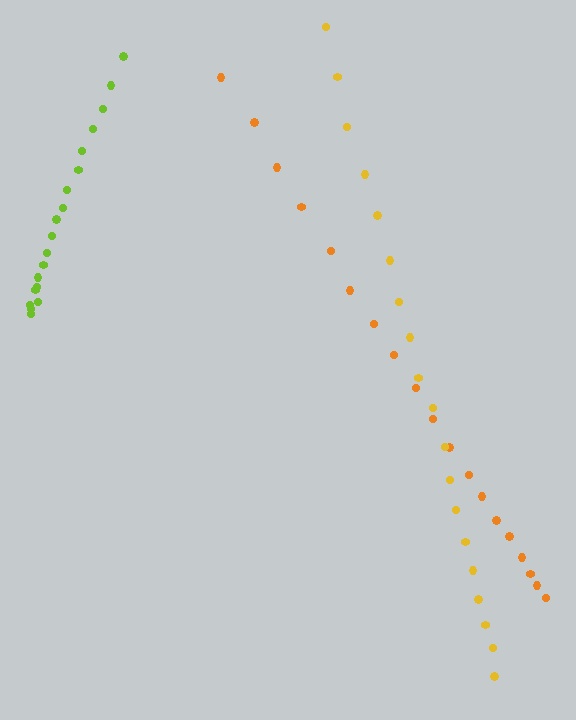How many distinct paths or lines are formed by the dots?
There are 3 distinct paths.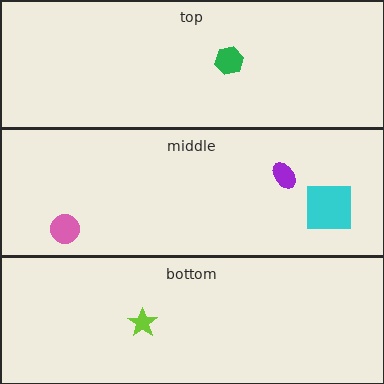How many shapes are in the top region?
1.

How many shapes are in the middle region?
3.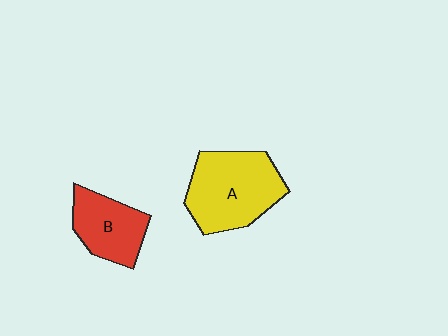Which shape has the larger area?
Shape A (yellow).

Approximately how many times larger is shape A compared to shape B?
Approximately 1.5 times.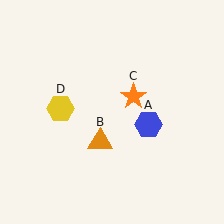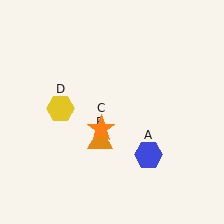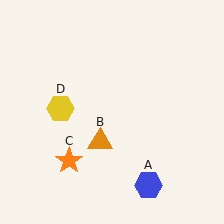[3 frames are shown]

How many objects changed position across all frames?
2 objects changed position: blue hexagon (object A), orange star (object C).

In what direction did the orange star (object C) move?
The orange star (object C) moved down and to the left.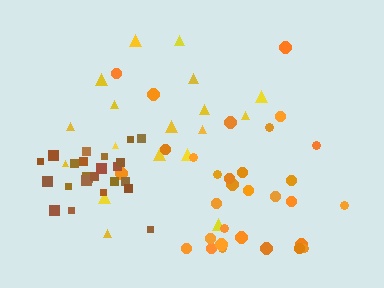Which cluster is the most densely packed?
Brown.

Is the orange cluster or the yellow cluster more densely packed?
Orange.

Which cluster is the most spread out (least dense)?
Yellow.